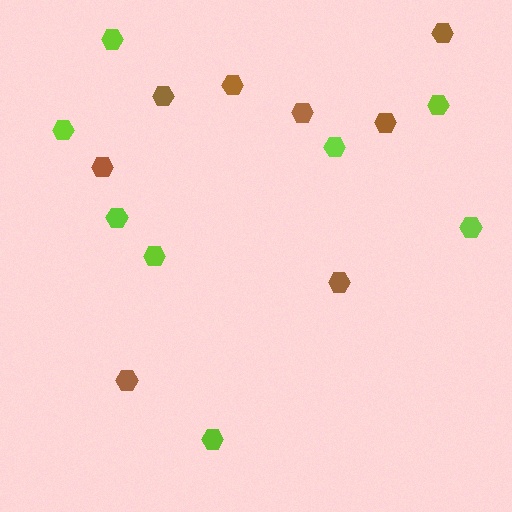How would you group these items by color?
There are 2 groups: one group of brown hexagons (8) and one group of lime hexagons (8).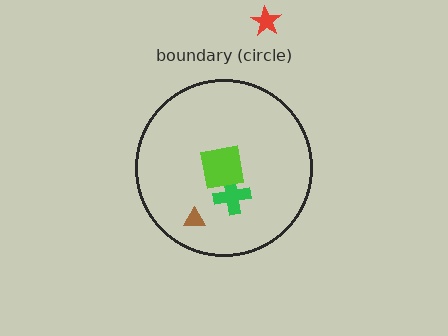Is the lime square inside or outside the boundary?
Inside.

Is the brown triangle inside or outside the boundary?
Inside.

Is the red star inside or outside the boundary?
Outside.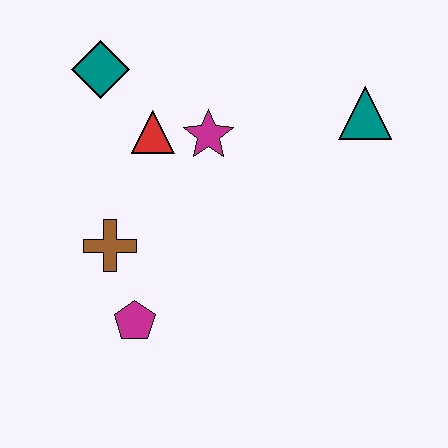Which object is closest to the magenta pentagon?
The brown cross is closest to the magenta pentagon.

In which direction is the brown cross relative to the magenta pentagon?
The brown cross is above the magenta pentagon.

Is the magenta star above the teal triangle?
No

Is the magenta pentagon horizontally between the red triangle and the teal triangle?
No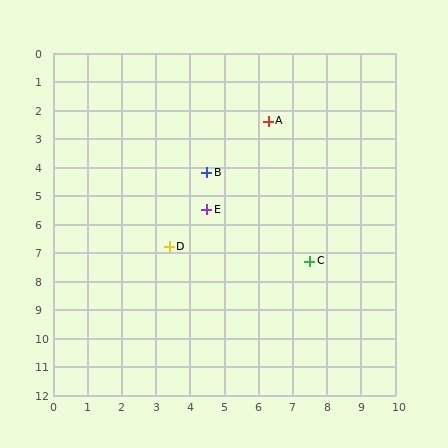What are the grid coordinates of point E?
Point E is at approximately (4.5, 5.5).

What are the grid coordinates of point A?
Point A is at approximately (6.3, 2.4).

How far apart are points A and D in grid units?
Points A and D are about 5.3 grid units apart.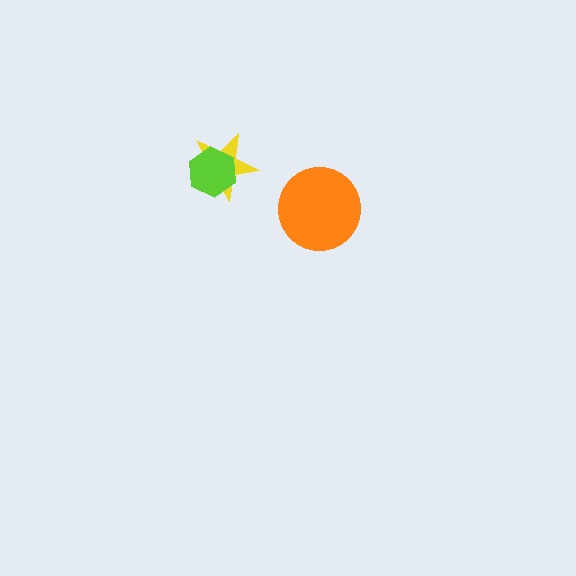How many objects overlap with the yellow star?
1 object overlaps with the yellow star.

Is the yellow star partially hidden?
Yes, it is partially covered by another shape.